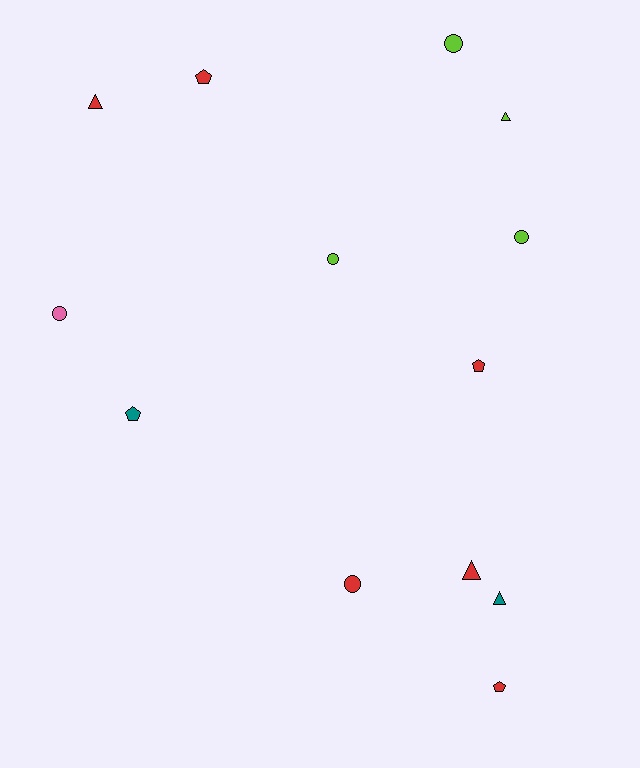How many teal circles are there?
There are no teal circles.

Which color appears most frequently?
Red, with 6 objects.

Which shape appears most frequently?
Circle, with 5 objects.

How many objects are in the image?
There are 13 objects.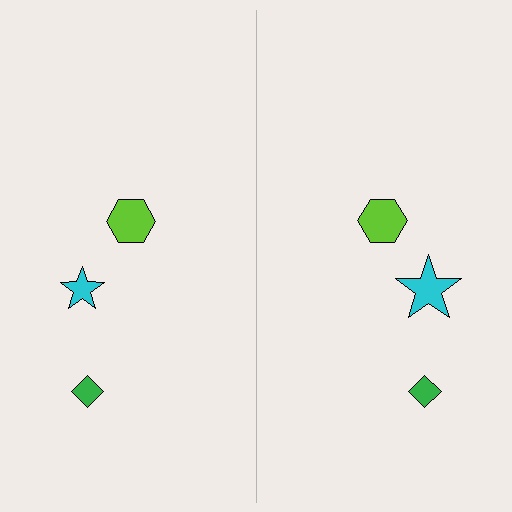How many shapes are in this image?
There are 6 shapes in this image.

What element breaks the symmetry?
The cyan star on the right side has a different size than its mirror counterpart.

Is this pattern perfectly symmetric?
No, the pattern is not perfectly symmetric. The cyan star on the right side has a different size than its mirror counterpart.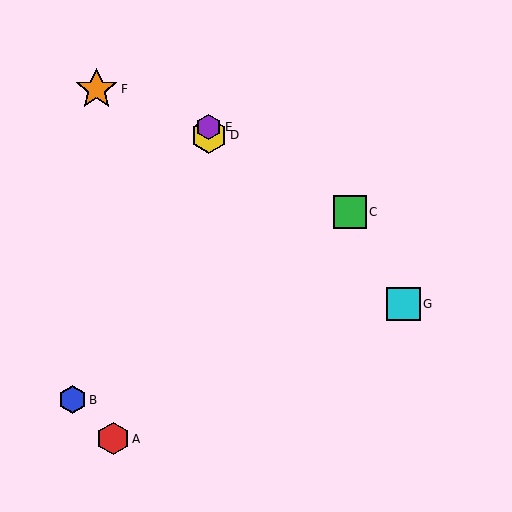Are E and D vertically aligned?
Yes, both are at x≈209.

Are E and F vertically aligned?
No, E is at x≈209 and F is at x≈97.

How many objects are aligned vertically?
2 objects (D, E) are aligned vertically.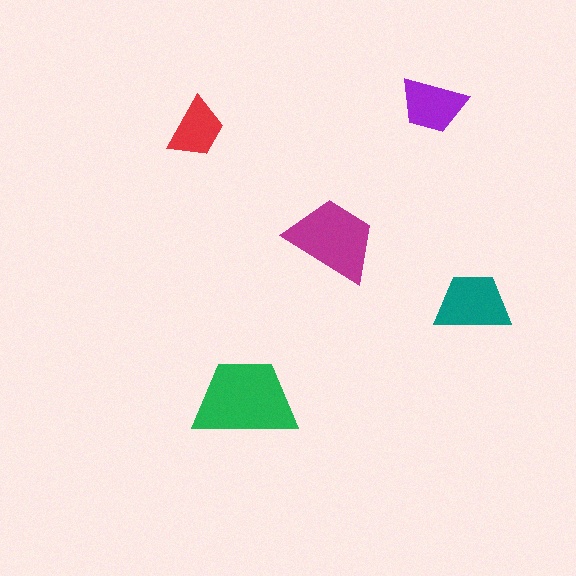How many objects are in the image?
There are 5 objects in the image.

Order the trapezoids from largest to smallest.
the green one, the magenta one, the teal one, the purple one, the red one.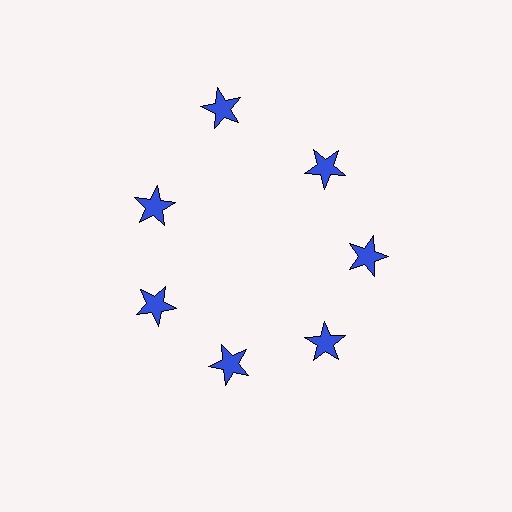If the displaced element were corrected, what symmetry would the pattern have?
It would have 7-fold rotational symmetry — the pattern would map onto itself every 51 degrees.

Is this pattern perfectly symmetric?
No. The 7 blue stars are arranged in a ring, but one element near the 12 o'clock position is pushed outward from the center, breaking the 7-fold rotational symmetry.